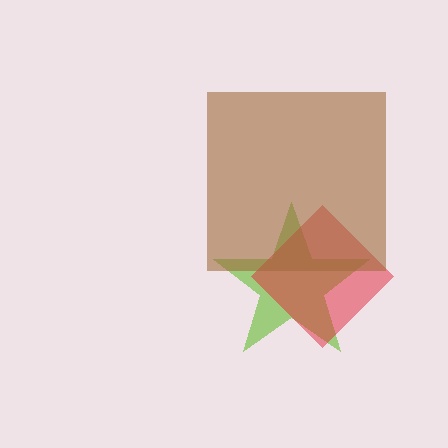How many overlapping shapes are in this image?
There are 3 overlapping shapes in the image.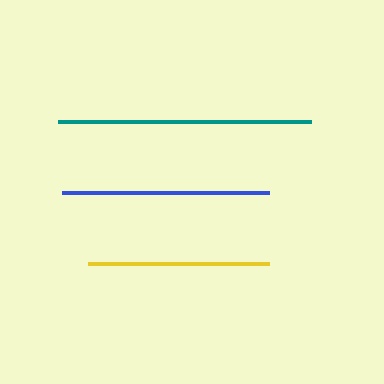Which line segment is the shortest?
The yellow line is the shortest at approximately 181 pixels.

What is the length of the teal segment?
The teal segment is approximately 253 pixels long.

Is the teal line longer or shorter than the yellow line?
The teal line is longer than the yellow line.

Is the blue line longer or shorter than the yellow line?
The blue line is longer than the yellow line.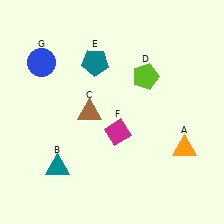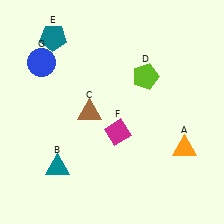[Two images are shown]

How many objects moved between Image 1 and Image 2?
1 object moved between the two images.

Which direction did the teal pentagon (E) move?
The teal pentagon (E) moved left.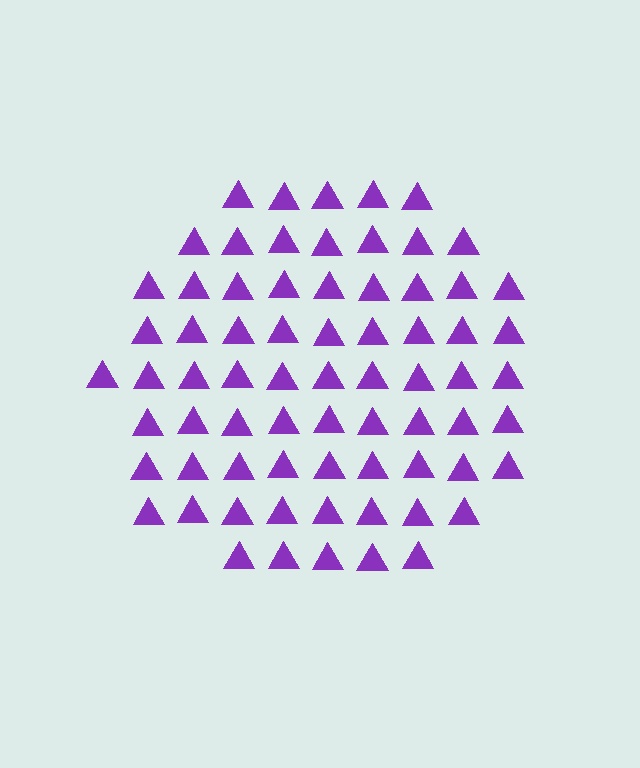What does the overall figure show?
The overall figure shows a circle.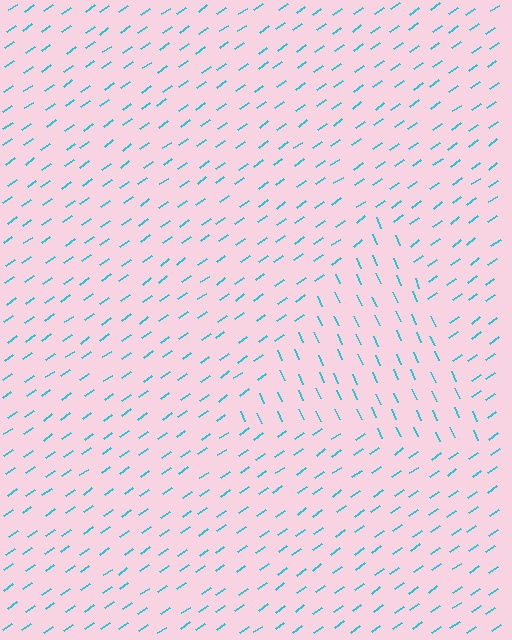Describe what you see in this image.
The image is filled with small cyan line segments. A triangle region in the image has lines oriented differently from the surrounding lines, creating a visible texture boundary.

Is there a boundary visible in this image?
Yes, there is a texture boundary formed by a change in line orientation.